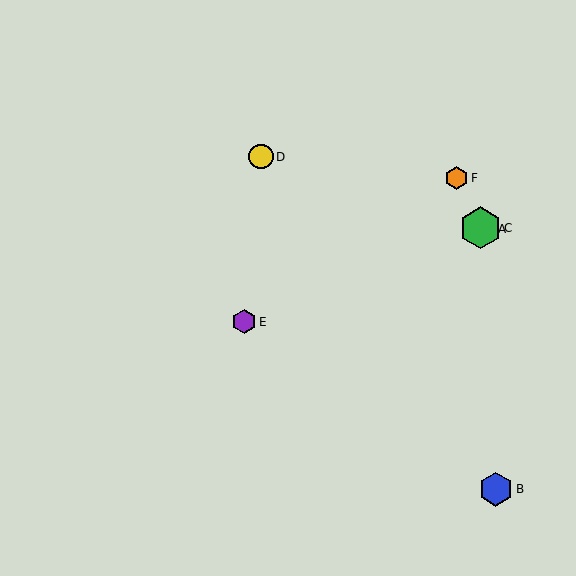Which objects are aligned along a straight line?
Objects A, C, E are aligned along a straight line.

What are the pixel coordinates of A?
Object A is at (479, 229).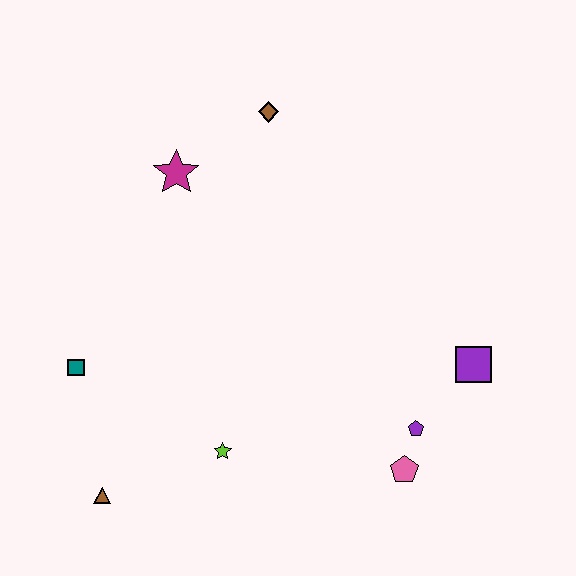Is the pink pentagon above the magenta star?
No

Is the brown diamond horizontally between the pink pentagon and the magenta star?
Yes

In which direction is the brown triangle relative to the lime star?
The brown triangle is to the left of the lime star.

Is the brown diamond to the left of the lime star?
No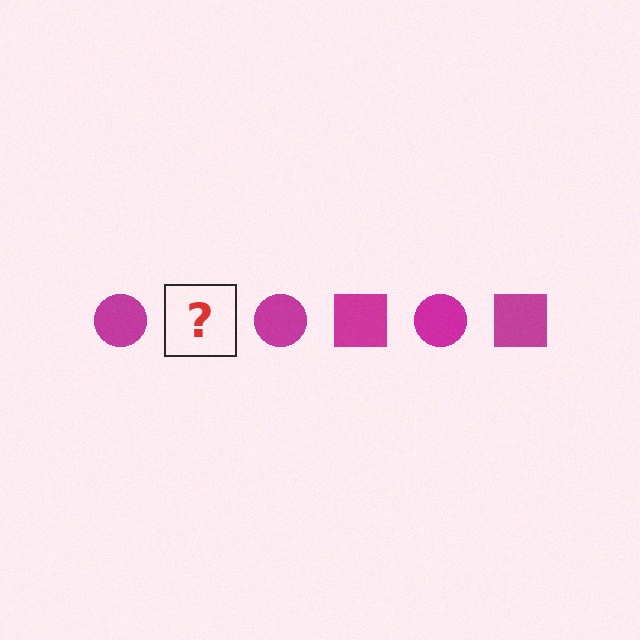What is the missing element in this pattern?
The missing element is a magenta square.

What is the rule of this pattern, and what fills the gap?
The rule is that the pattern cycles through circle, square shapes in magenta. The gap should be filled with a magenta square.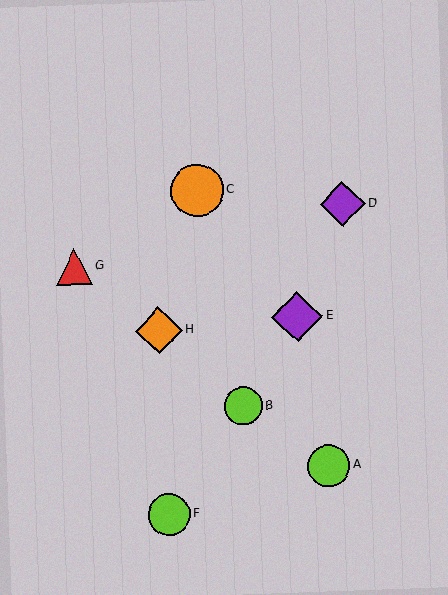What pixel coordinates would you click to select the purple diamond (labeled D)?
Click at (342, 204) to select the purple diamond D.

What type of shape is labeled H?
Shape H is an orange diamond.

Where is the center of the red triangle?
The center of the red triangle is at (74, 267).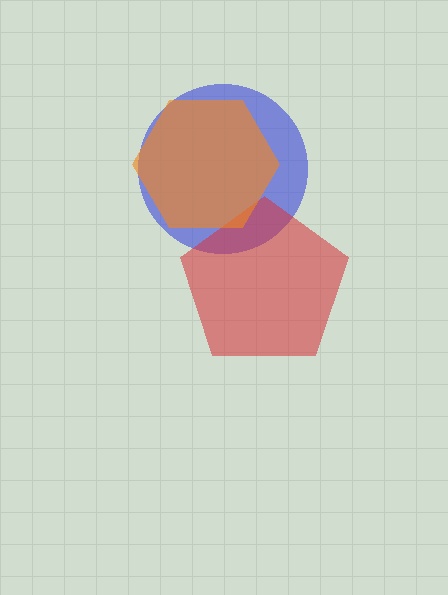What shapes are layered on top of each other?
The layered shapes are: a blue circle, a red pentagon, an orange hexagon.